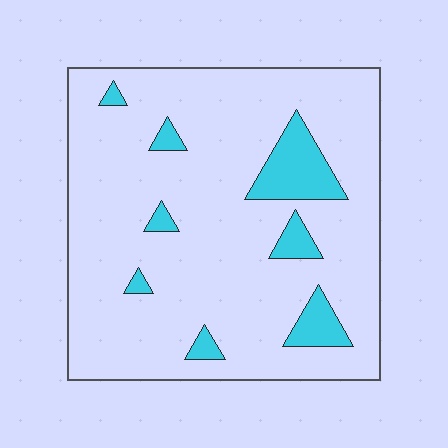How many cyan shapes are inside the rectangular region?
8.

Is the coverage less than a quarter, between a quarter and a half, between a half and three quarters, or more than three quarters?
Less than a quarter.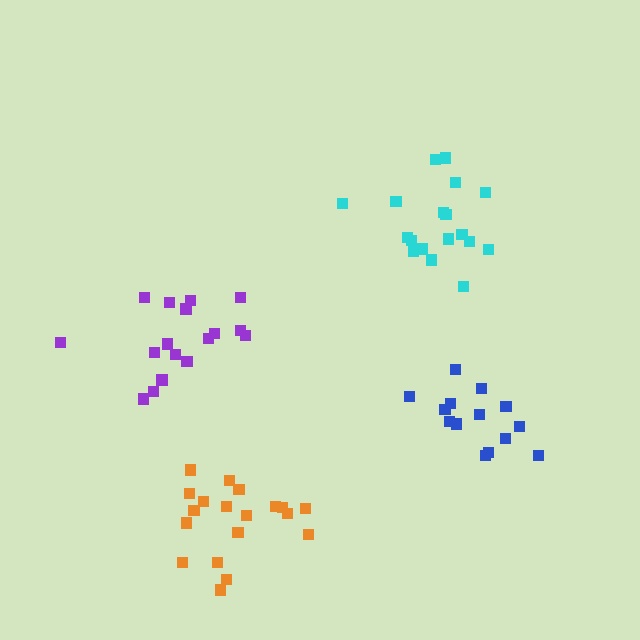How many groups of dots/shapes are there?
There are 4 groups.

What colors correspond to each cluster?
The clusters are colored: orange, purple, cyan, blue.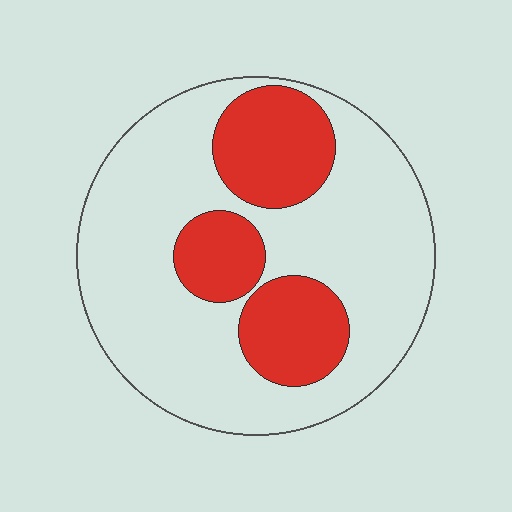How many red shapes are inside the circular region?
3.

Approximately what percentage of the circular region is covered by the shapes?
Approximately 30%.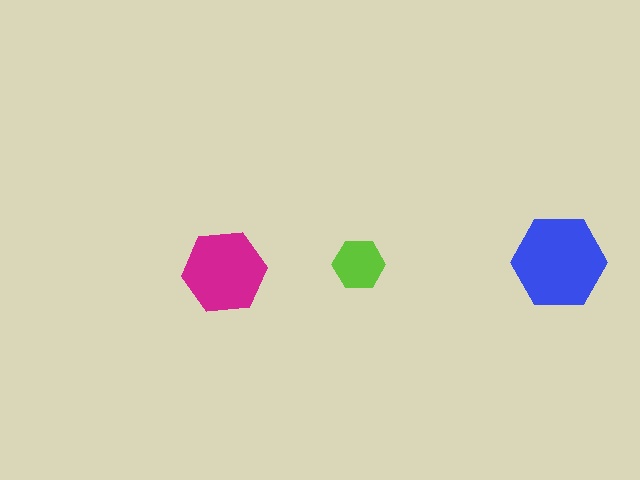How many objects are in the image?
There are 3 objects in the image.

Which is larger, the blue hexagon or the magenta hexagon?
The blue one.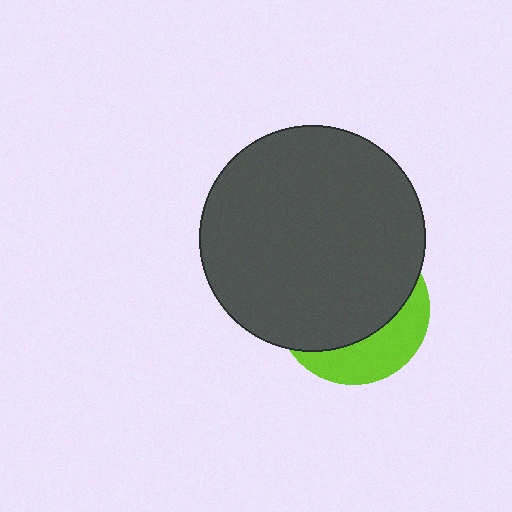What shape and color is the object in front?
The object in front is a dark gray circle.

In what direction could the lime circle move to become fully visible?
The lime circle could move down. That would shift it out from behind the dark gray circle entirely.